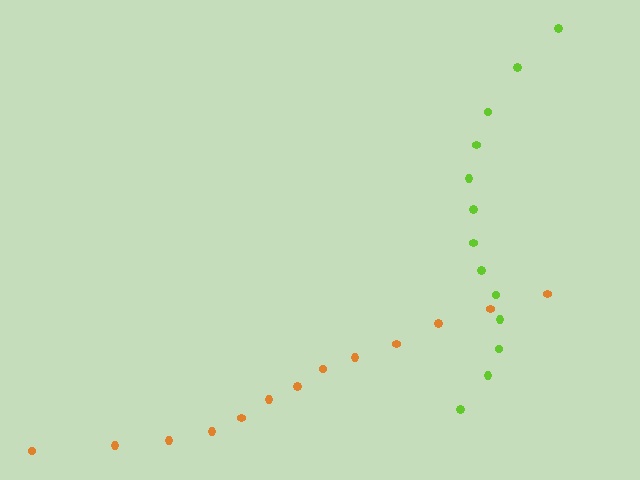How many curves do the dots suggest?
There are 2 distinct paths.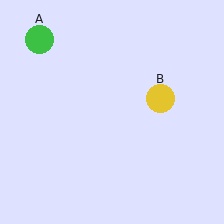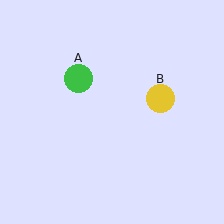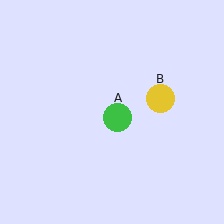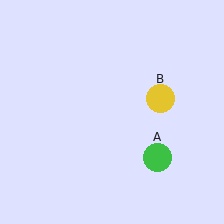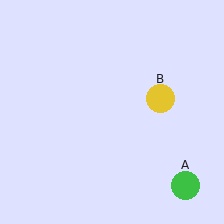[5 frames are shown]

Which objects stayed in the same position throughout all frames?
Yellow circle (object B) remained stationary.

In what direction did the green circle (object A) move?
The green circle (object A) moved down and to the right.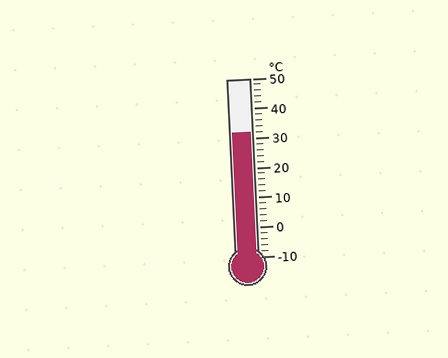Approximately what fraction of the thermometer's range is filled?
The thermometer is filled to approximately 70% of its range.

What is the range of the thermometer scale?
The thermometer scale ranges from -10°C to 50°C.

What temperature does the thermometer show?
The thermometer shows approximately 32°C.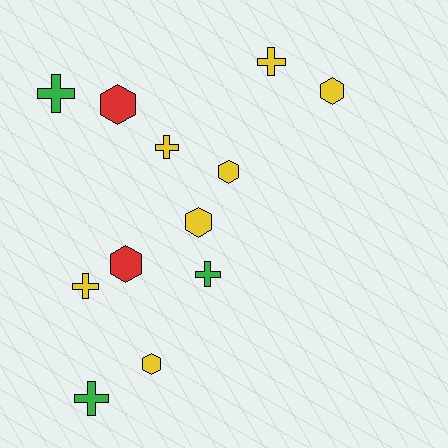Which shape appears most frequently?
Cross, with 6 objects.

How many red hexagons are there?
There are 2 red hexagons.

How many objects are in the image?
There are 12 objects.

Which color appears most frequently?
Yellow, with 7 objects.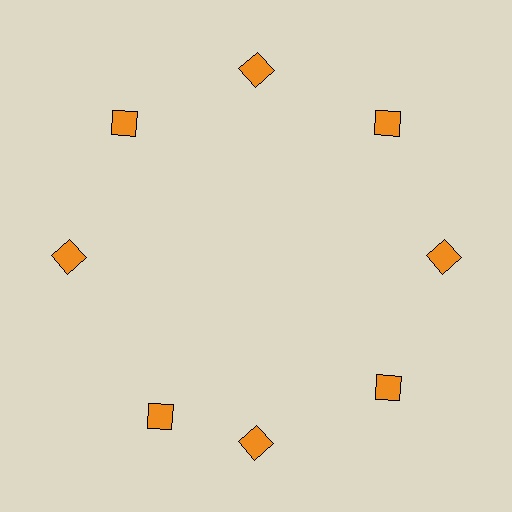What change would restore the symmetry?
The symmetry would be restored by rotating it back into even spacing with its neighbors so that all 8 diamonds sit at equal angles and equal distance from the center.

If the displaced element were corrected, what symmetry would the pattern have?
It would have 8-fold rotational symmetry — the pattern would map onto itself every 45 degrees.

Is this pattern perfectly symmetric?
No. The 8 orange diamonds are arranged in a ring, but one element near the 8 o'clock position is rotated out of alignment along the ring, breaking the 8-fold rotational symmetry.